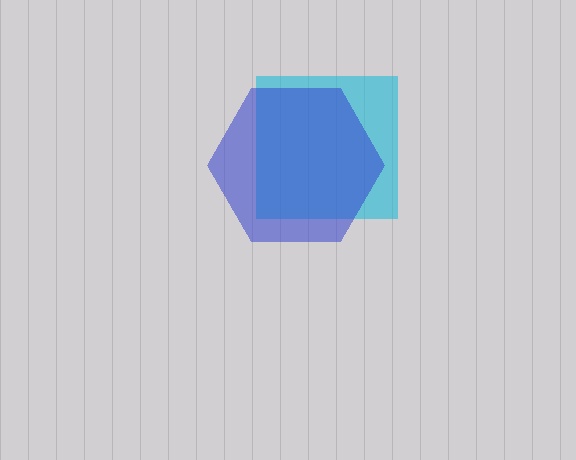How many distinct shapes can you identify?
There are 2 distinct shapes: a cyan square, a blue hexagon.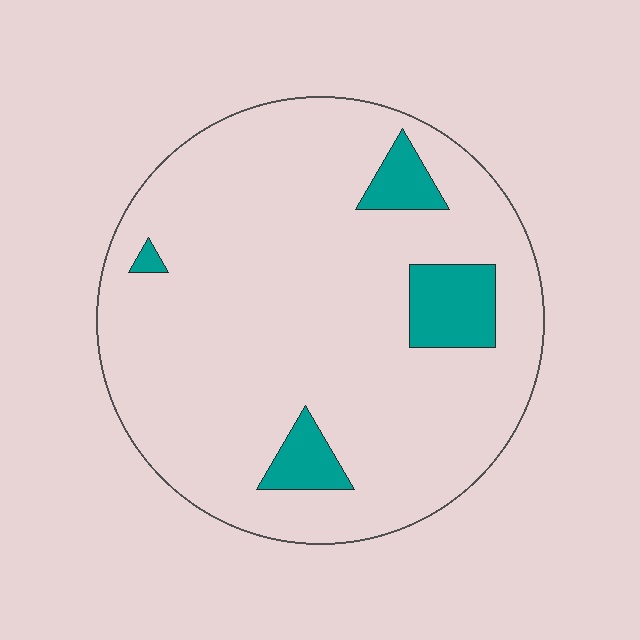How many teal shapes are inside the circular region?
4.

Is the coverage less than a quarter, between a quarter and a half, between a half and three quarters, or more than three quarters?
Less than a quarter.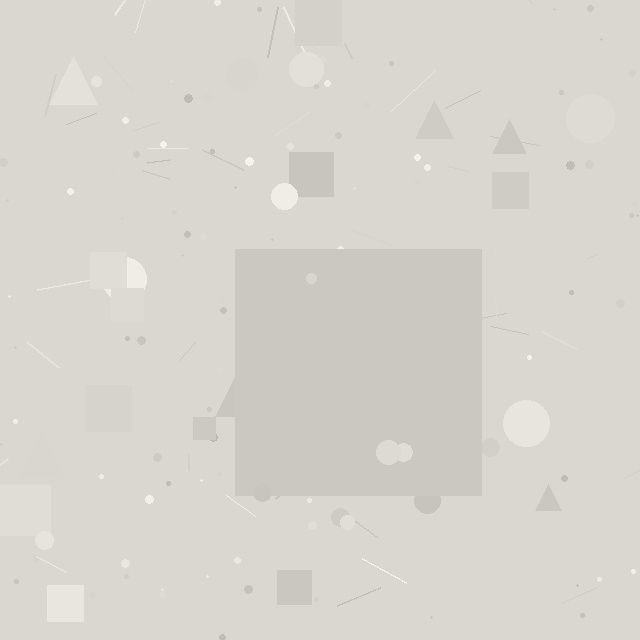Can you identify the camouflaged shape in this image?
The camouflaged shape is a square.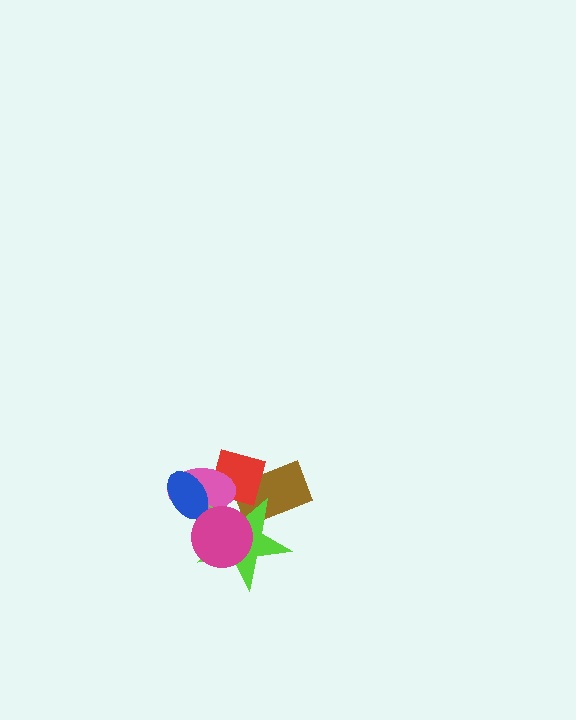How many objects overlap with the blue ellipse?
1 object overlaps with the blue ellipse.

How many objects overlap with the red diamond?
3 objects overlap with the red diamond.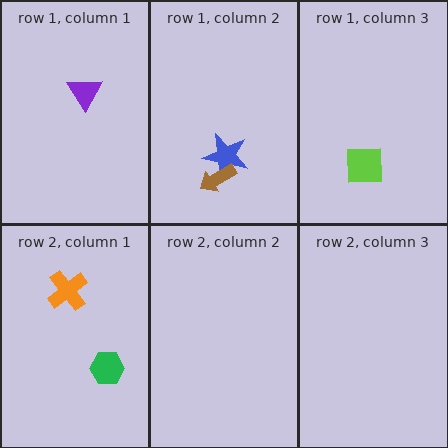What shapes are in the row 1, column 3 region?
The lime square.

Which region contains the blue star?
The row 1, column 2 region.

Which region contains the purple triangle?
The row 1, column 1 region.